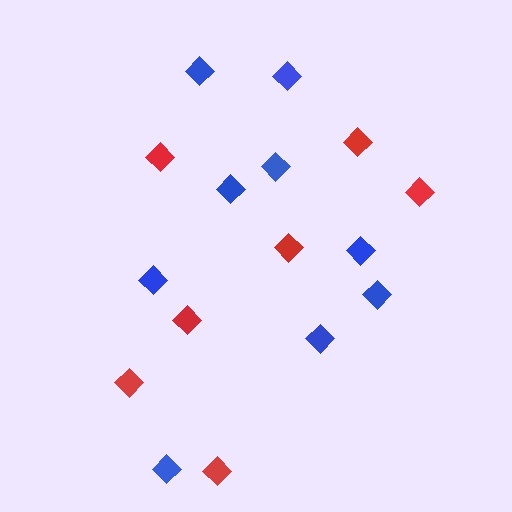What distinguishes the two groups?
There are 2 groups: one group of red diamonds (7) and one group of blue diamonds (9).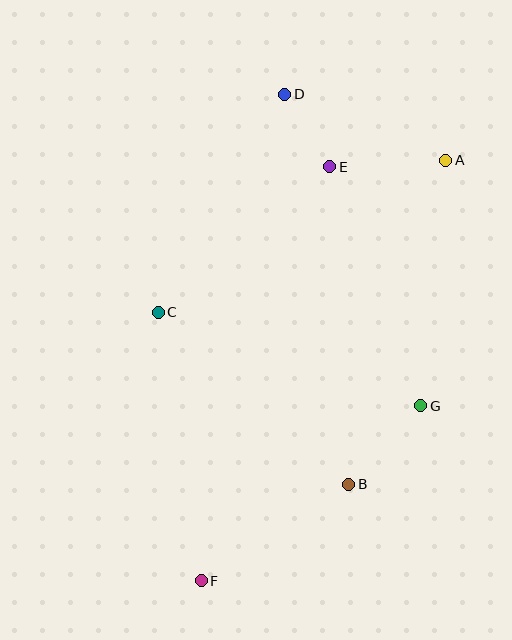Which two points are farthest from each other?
Points D and F are farthest from each other.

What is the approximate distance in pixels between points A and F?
The distance between A and F is approximately 486 pixels.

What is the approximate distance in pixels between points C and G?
The distance between C and G is approximately 279 pixels.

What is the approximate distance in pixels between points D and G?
The distance between D and G is approximately 340 pixels.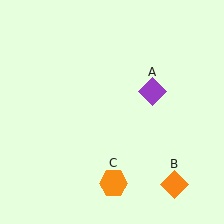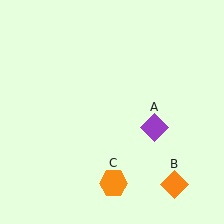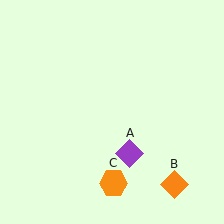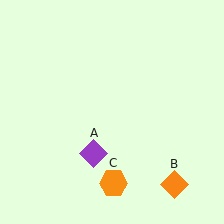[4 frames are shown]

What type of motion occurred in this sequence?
The purple diamond (object A) rotated clockwise around the center of the scene.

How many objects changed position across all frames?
1 object changed position: purple diamond (object A).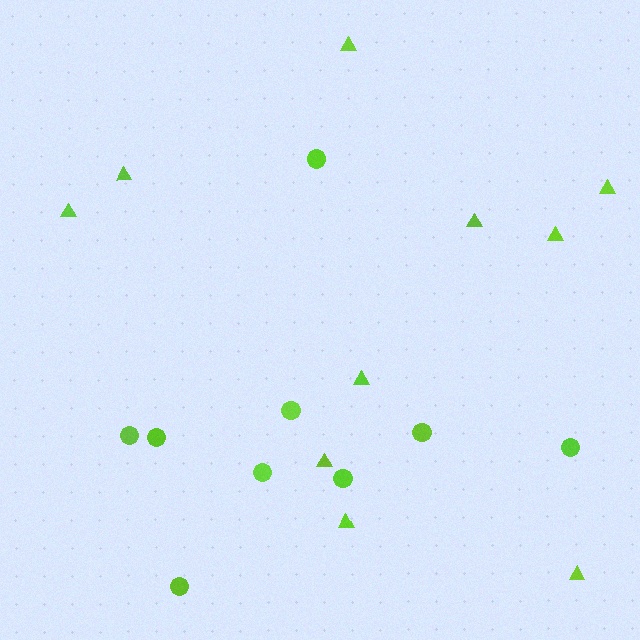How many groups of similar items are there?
There are 2 groups: one group of circles (9) and one group of triangles (10).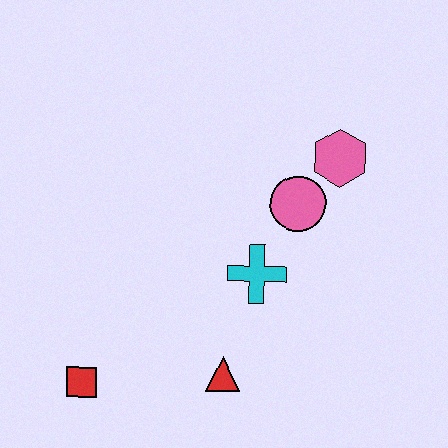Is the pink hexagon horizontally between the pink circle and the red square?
No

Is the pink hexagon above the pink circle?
Yes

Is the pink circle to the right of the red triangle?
Yes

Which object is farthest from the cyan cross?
The red square is farthest from the cyan cross.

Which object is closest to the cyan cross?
The pink circle is closest to the cyan cross.